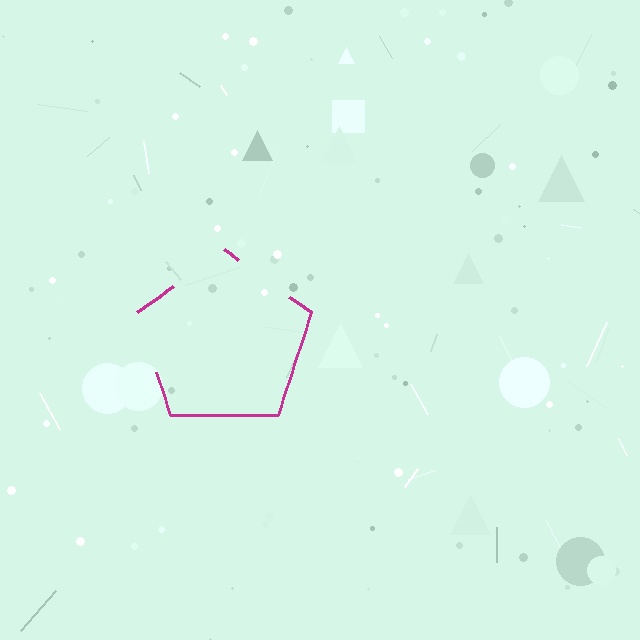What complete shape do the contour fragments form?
The contour fragments form a pentagon.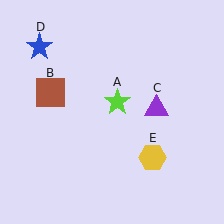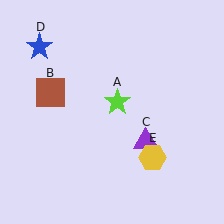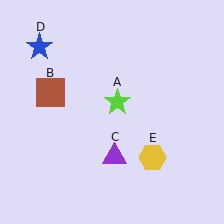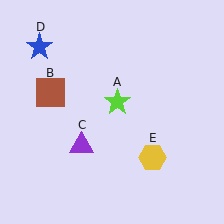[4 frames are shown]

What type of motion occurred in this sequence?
The purple triangle (object C) rotated clockwise around the center of the scene.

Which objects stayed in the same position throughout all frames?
Lime star (object A) and brown square (object B) and blue star (object D) and yellow hexagon (object E) remained stationary.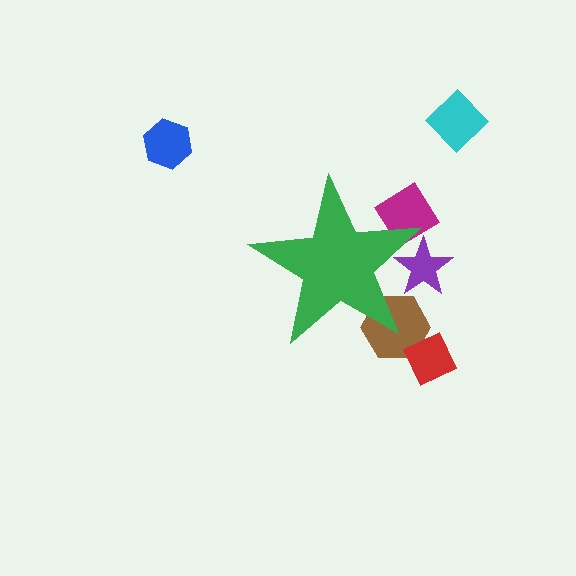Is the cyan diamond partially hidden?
No, the cyan diamond is fully visible.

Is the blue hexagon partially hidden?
No, the blue hexagon is fully visible.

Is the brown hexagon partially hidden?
Yes, the brown hexagon is partially hidden behind the green star.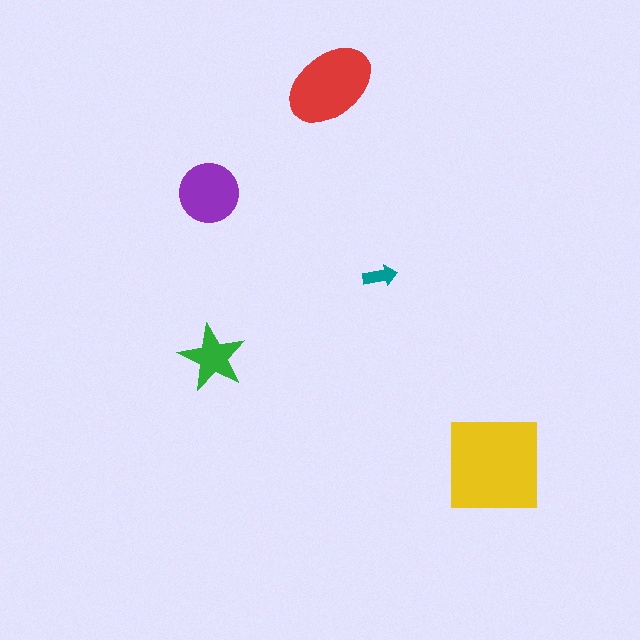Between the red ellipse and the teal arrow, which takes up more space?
The red ellipse.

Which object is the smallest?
The teal arrow.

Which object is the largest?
The yellow square.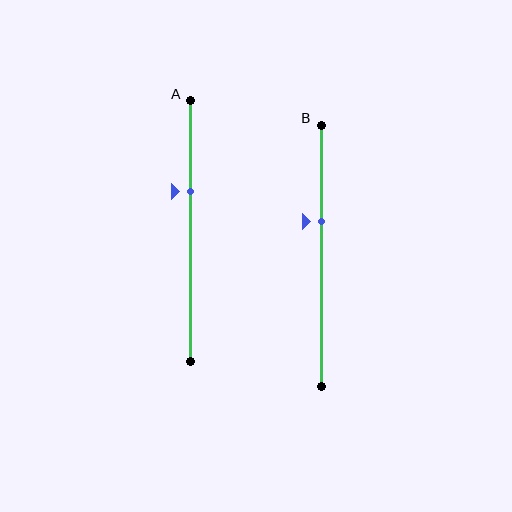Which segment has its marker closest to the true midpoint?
Segment B has its marker closest to the true midpoint.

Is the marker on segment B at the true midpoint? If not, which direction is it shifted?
No, the marker on segment B is shifted upward by about 13% of the segment length.